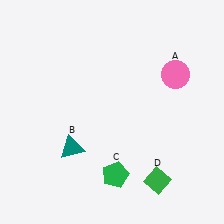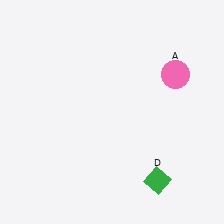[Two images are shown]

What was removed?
The green pentagon (C), the teal triangle (B) were removed in Image 2.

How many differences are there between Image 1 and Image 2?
There are 2 differences between the two images.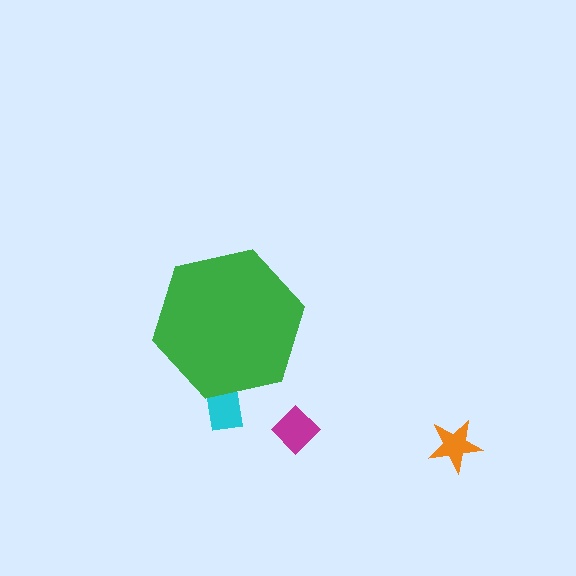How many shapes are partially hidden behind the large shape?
1 shape is partially hidden.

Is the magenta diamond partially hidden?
No, the magenta diamond is fully visible.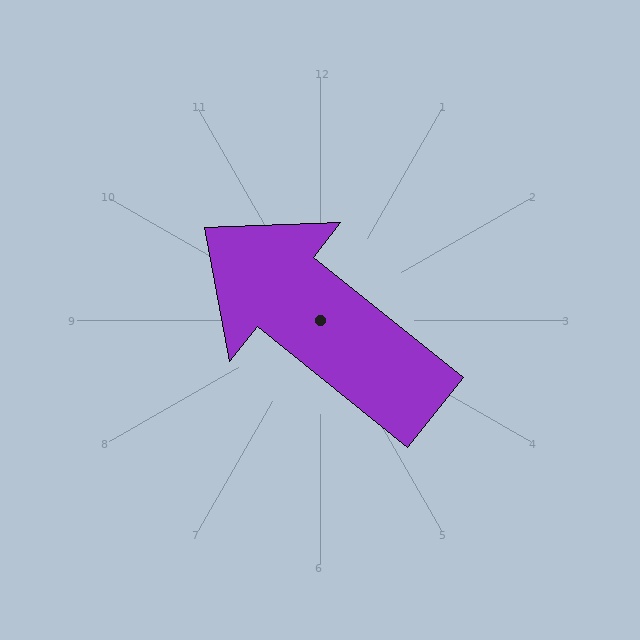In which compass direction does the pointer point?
Northwest.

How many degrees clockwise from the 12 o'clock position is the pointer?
Approximately 309 degrees.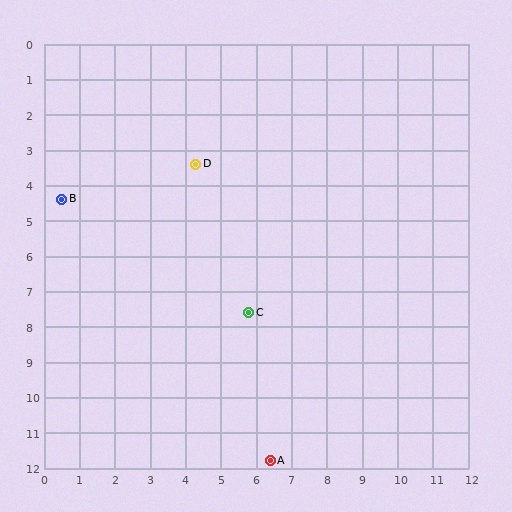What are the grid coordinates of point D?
Point D is at approximately (4.3, 3.4).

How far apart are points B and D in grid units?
Points B and D are about 3.9 grid units apart.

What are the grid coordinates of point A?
Point A is at approximately (6.4, 11.8).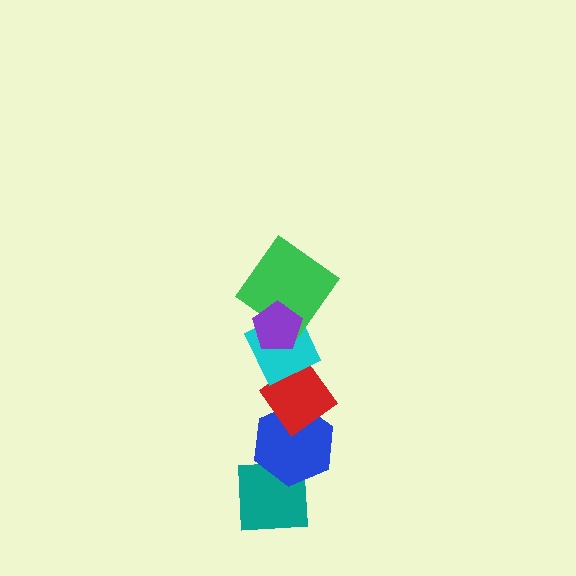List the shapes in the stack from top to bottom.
From top to bottom: the purple pentagon, the green diamond, the cyan diamond, the red diamond, the blue hexagon, the teal square.